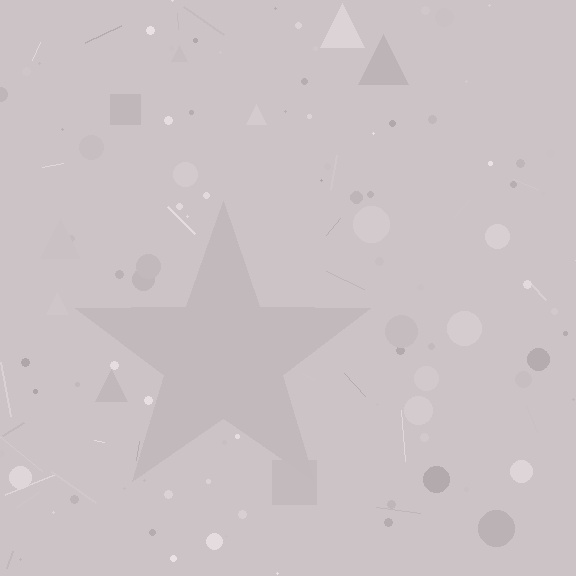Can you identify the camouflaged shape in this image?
The camouflaged shape is a star.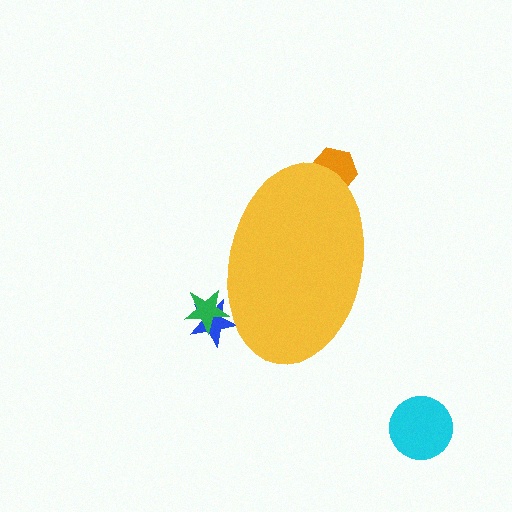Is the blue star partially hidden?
Yes, the blue star is partially hidden behind the yellow ellipse.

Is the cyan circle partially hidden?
No, the cyan circle is fully visible.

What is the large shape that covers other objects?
A yellow ellipse.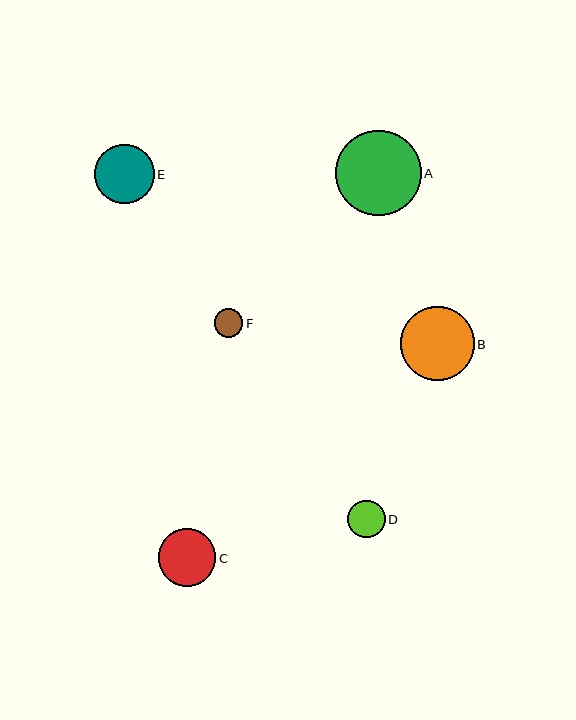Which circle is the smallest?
Circle F is the smallest with a size of approximately 29 pixels.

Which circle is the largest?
Circle A is the largest with a size of approximately 85 pixels.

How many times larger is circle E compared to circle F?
Circle E is approximately 2.1 times the size of circle F.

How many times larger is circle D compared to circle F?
Circle D is approximately 1.3 times the size of circle F.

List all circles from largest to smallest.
From largest to smallest: A, B, E, C, D, F.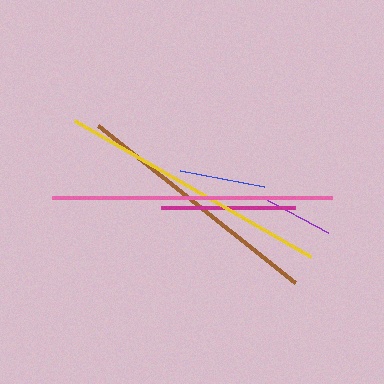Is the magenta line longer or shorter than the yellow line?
The yellow line is longer than the magenta line.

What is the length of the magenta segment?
The magenta segment is approximately 134 pixels long.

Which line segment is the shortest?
The purple line is the shortest at approximately 76 pixels.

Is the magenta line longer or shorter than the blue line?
The magenta line is longer than the blue line.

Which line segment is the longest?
The pink line is the longest at approximately 280 pixels.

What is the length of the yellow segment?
The yellow segment is approximately 272 pixels long.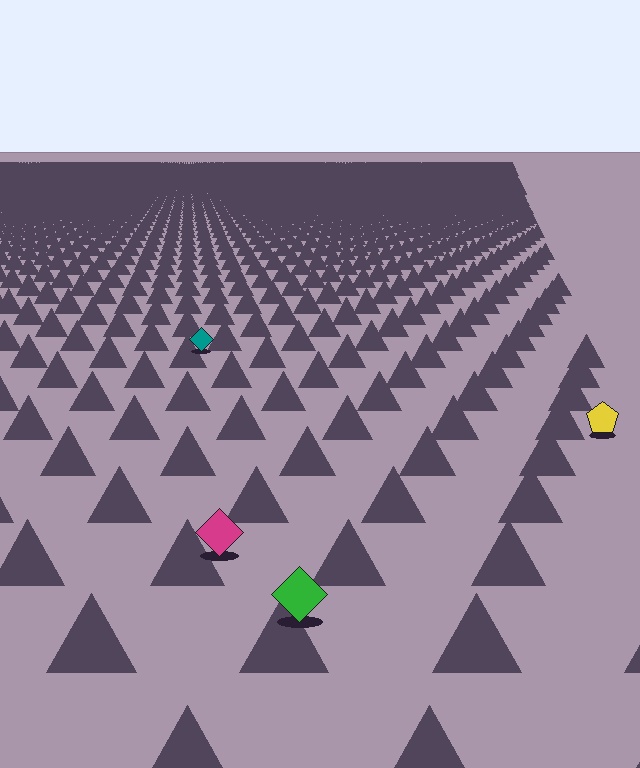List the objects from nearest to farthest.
From nearest to farthest: the green diamond, the magenta diamond, the yellow pentagon, the teal diamond.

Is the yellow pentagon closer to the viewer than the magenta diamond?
No. The magenta diamond is closer — you can tell from the texture gradient: the ground texture is coarser near it.